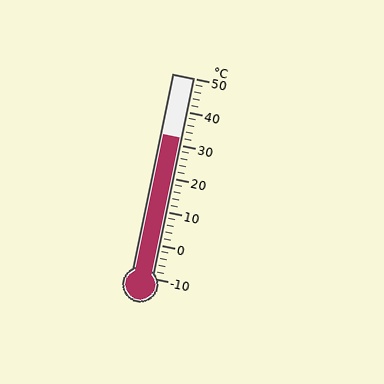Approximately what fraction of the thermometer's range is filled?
The thermometer is filled to approximately 70% of its range.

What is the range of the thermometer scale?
The thermometer scale ranges from -10°C to 50°C.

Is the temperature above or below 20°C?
The temperature is above 20°C.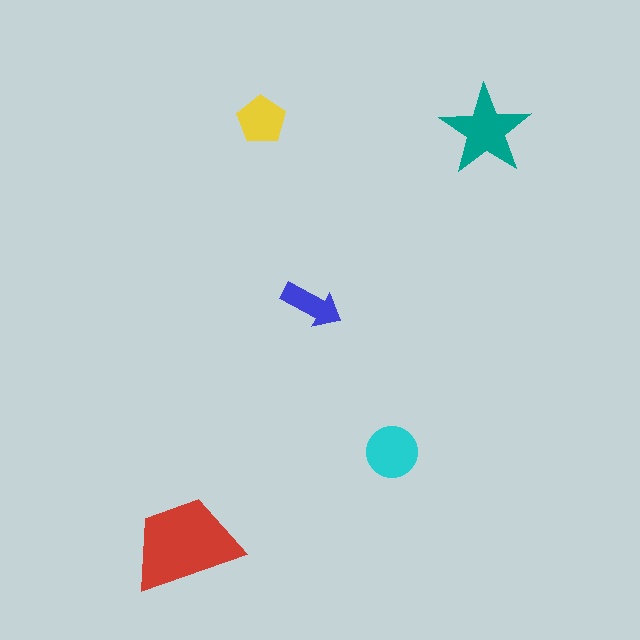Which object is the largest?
The red trapezoid.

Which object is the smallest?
The blue arrow.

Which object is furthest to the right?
The teal star is rightmost.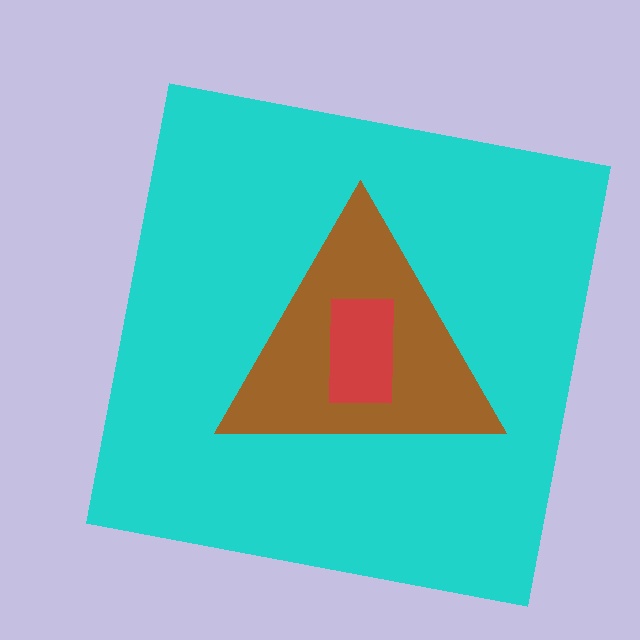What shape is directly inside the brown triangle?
The red rectangle.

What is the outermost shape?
The cyan square.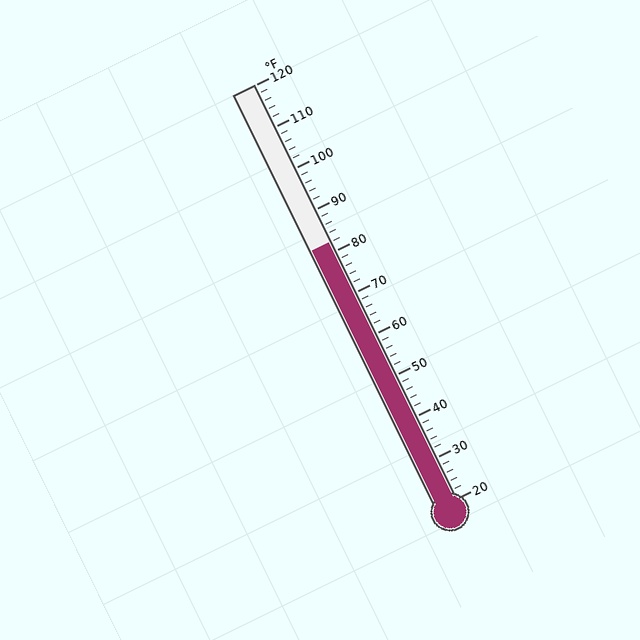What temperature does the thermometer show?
The thermometer shows approximately 82°F.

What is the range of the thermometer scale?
The thermometer scale ranges from 20°F to 120°F.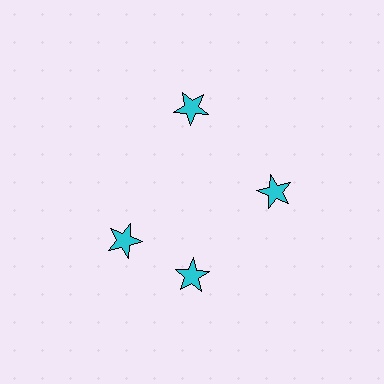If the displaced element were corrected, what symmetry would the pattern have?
It would have 4-fold rotational symmetry — the pattern would map onto itself every 90 degrees.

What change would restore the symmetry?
The symmetry would be restored by rotating it back into even spacing with its neighbors so that all 4 stars sit at equal angles and equal distance from the center.